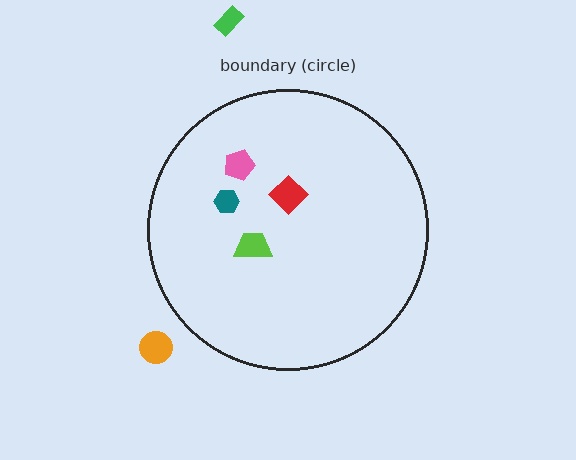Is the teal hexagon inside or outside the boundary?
Inside.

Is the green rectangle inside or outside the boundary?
Outside.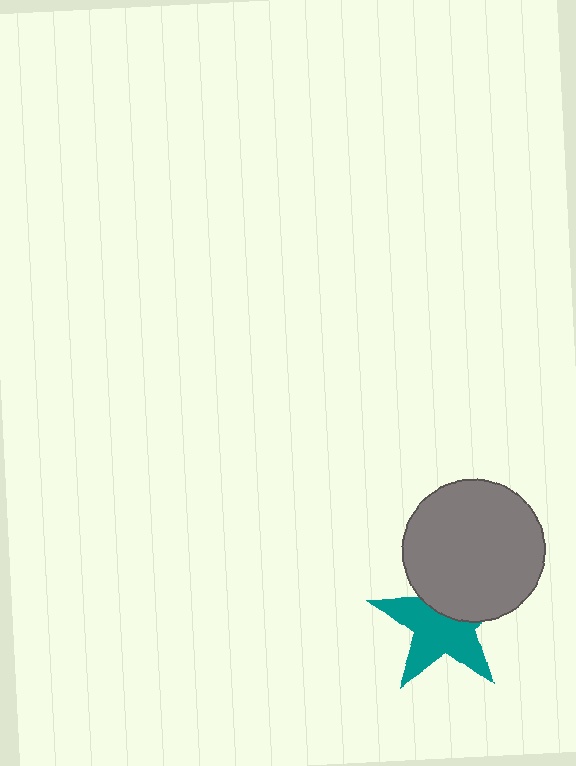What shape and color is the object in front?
The object in front is a gray circle.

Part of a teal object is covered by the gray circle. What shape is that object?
It is a star.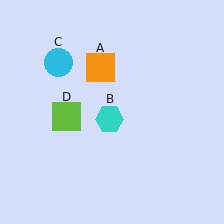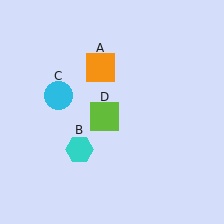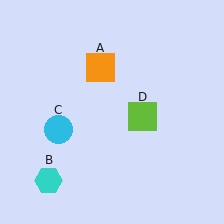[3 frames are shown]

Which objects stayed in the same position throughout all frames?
Orange square (object A) remained stationary.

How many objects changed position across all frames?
3 objects changed position: cyan hexagon (object B), cyan circle (object C), lime square (object D).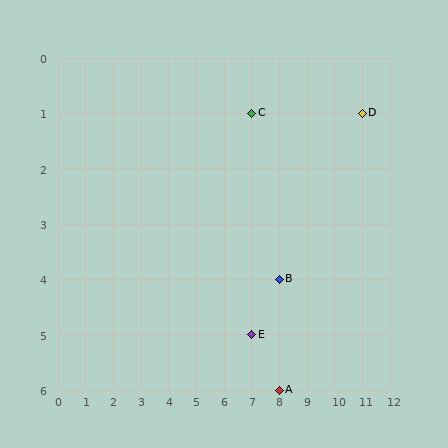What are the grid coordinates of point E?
Point E is at grid coordinates (7, 5).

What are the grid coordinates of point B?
Point B is at grid coordinates (8, 4).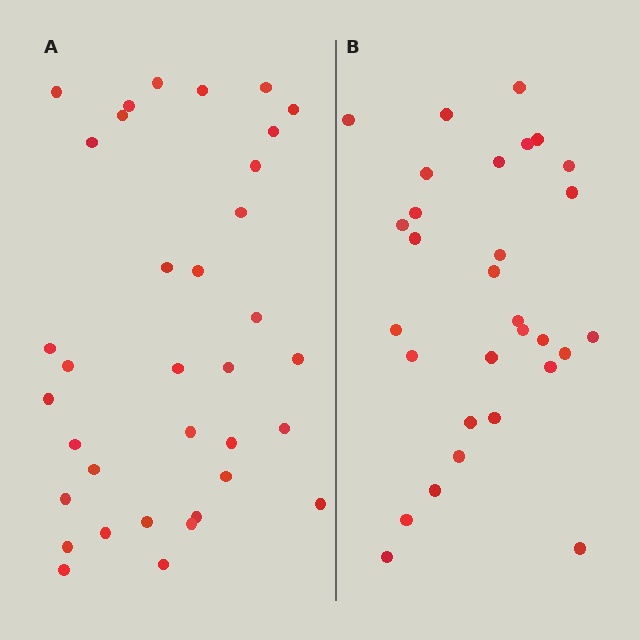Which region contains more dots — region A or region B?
Region A (the left region) has more dots.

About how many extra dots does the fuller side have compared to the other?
Region A has about 5 more dots than region B.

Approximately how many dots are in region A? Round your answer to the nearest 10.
About 40 dots. (The exact count is 35, which rounds to 40.)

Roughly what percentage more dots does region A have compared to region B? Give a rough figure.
About 15% more.